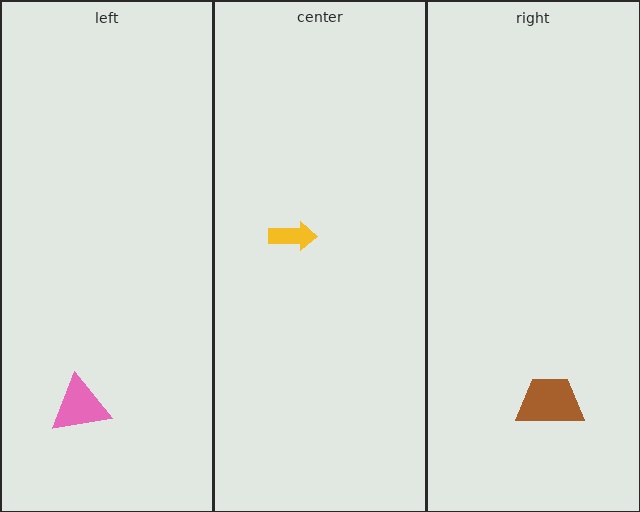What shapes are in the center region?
The yellow arrow.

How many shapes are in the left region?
1.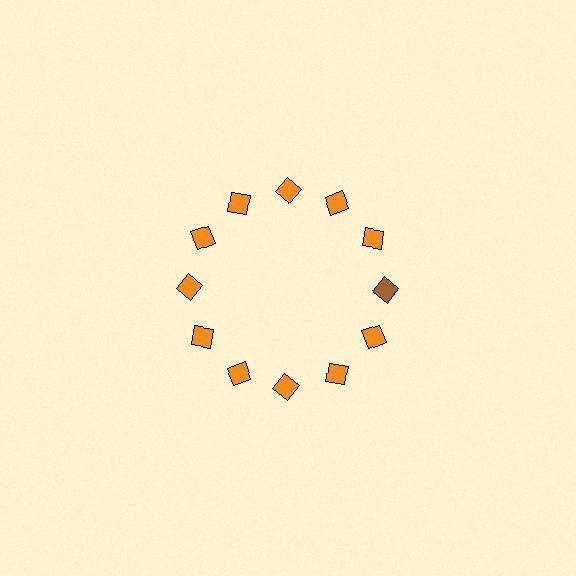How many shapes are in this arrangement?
There are 12 shapes arranged in a ring pattern.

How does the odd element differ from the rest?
It has a different color: brown instead of orange.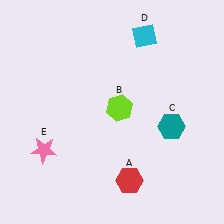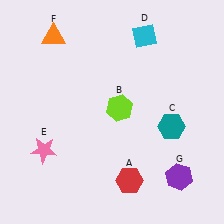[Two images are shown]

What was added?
An orange triangle (F), a purple hexagon (G) were added in Image 2.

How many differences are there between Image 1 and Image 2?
There are 2 differences between the two images.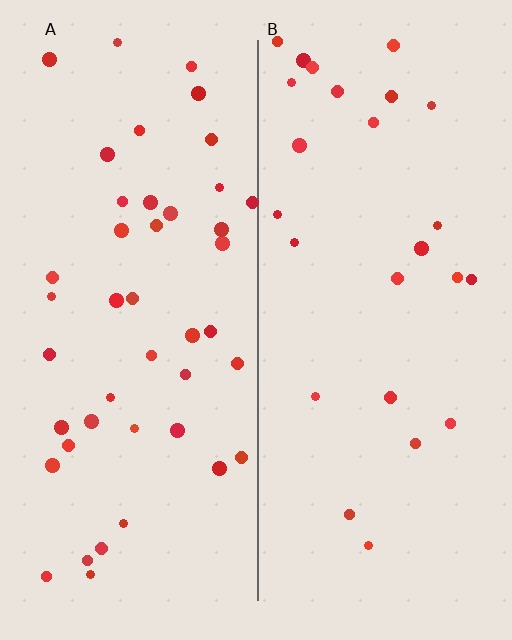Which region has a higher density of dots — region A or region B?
A (the left).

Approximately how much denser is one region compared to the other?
Approximately 1.8× — region A over region B.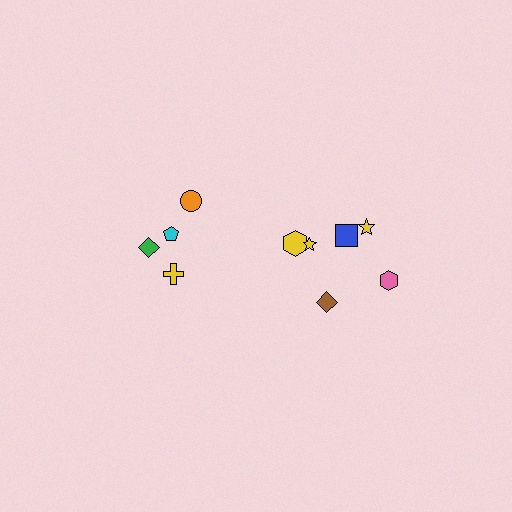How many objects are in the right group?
There are 6 objects.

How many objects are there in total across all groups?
There are 10 objects.